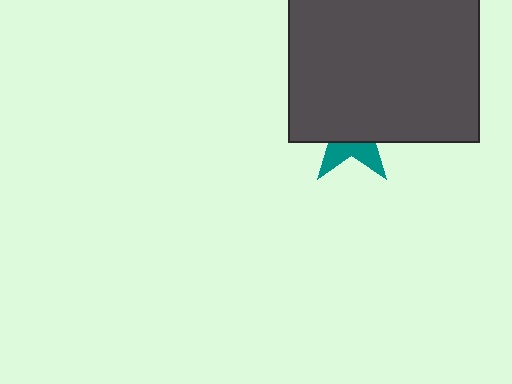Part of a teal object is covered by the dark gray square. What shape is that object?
It is a star.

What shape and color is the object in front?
The object in front is a dark gray square.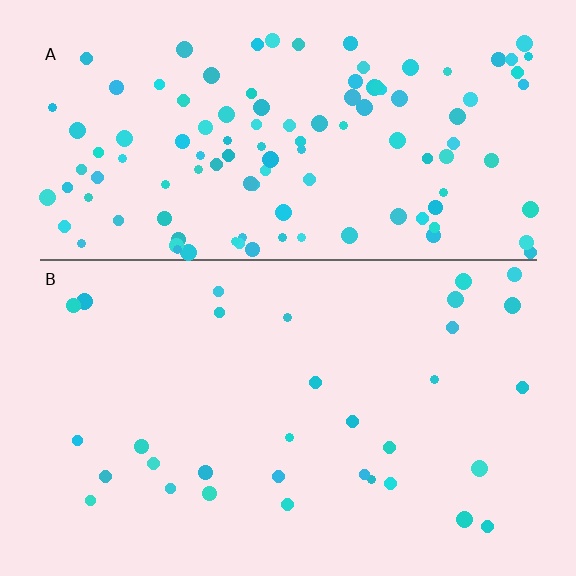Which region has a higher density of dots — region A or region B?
A (the top).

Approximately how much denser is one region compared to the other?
Approximately 3.6× — region A over region B.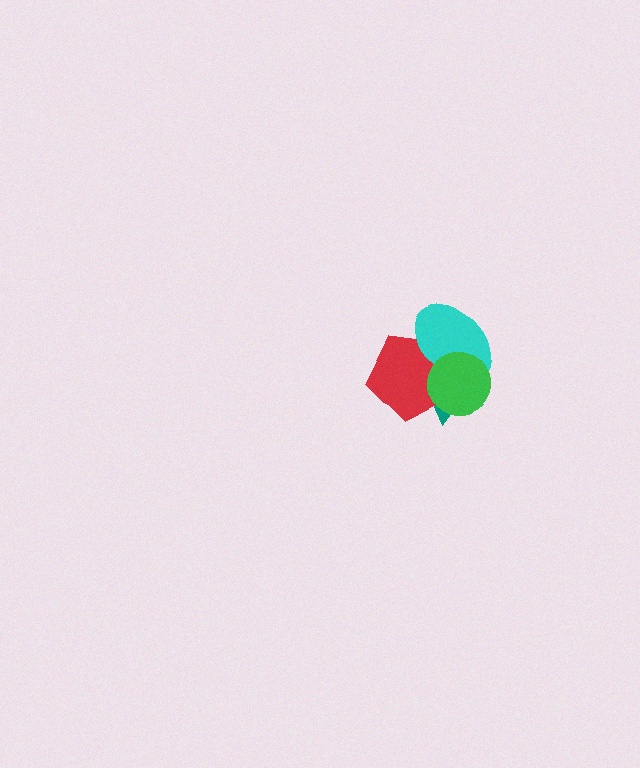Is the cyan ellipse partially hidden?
Yes, it is partially covered by another shape.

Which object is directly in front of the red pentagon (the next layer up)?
The cyan ellipse is directly in front of the red pentagon.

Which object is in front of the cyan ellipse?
The green circle is in front of the cyan ellipse.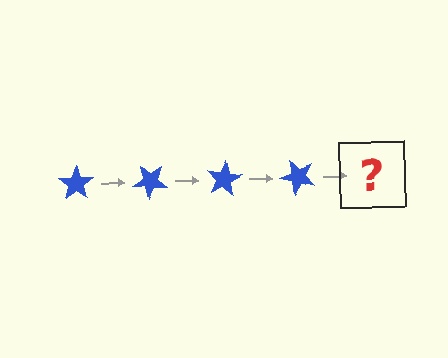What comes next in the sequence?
The next element should be a blue star rotated 160 degrees.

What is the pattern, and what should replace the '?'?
The pattern is that the star rotates 40 degrees each step. The '?' should be a blue star rotated 160 degrees.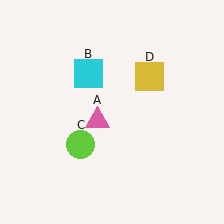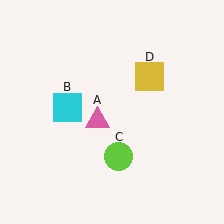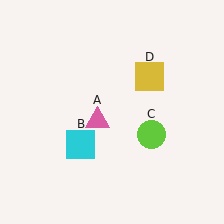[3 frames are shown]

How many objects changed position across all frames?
2 objects changed position: cyan square (object B), lime circle (object C).